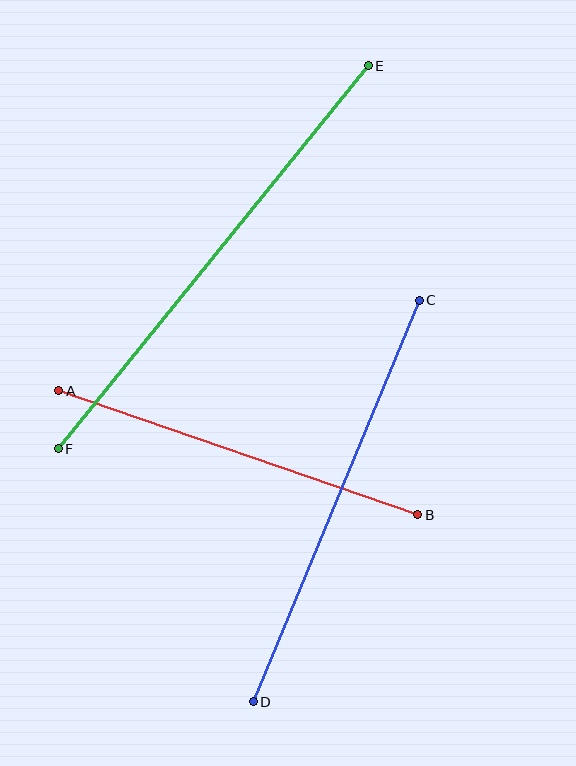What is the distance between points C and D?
The distance is approximately 435 pixels.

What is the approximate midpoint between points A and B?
The midpoint is at approximately (238, 453) pixels.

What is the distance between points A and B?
The distance is approximately 380 pixels.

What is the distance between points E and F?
The distance is approximately 493 pixels.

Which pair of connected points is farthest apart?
Points E and F are farthest apart.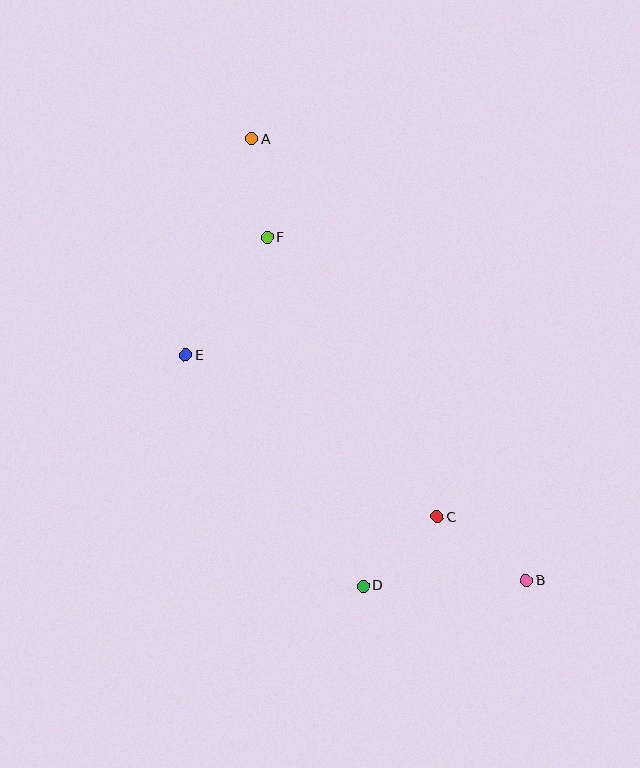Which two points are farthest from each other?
Points A and B are farthest from each other.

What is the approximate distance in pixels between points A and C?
The distance between A and C is approximately 421 pixels.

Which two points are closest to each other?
Points A and F are closest to each other.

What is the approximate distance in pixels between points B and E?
The distance between B and E is approximately 408 pixels.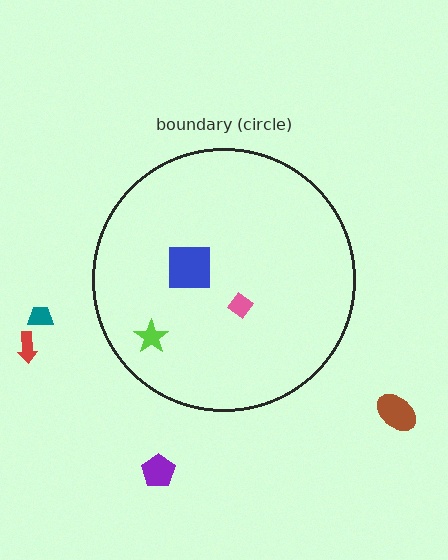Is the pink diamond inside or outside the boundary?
Inside.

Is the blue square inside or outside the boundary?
Inside.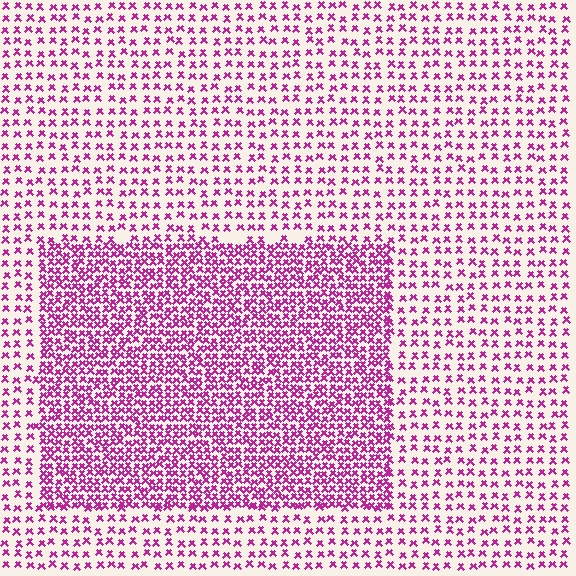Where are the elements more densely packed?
The elements are more densely packed inside the rectangle boundary.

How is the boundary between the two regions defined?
The boundary is defined by a change in element density (approximately 2.2x ratio). All elements are the same color, size, and shape.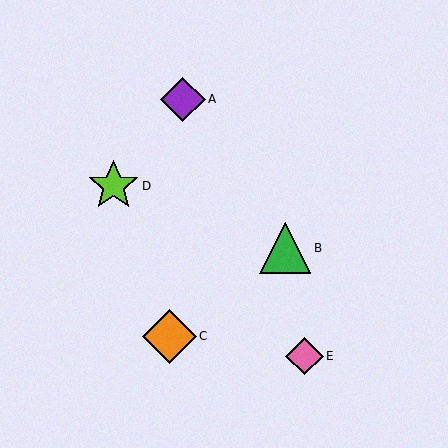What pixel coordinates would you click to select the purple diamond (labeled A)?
Click at (183, 99) to select the purple diamond A.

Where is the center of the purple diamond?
The center of the purple diamond is at (183, 99).